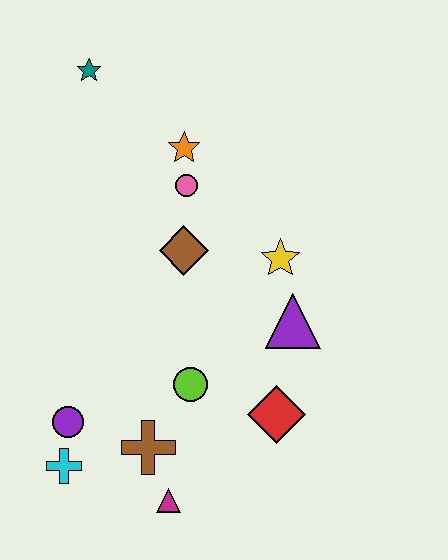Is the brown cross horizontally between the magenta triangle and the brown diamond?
No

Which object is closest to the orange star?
The pink circle is closest to the orange star.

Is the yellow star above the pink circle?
No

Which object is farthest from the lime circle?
The teal star is farthest from the lime circle.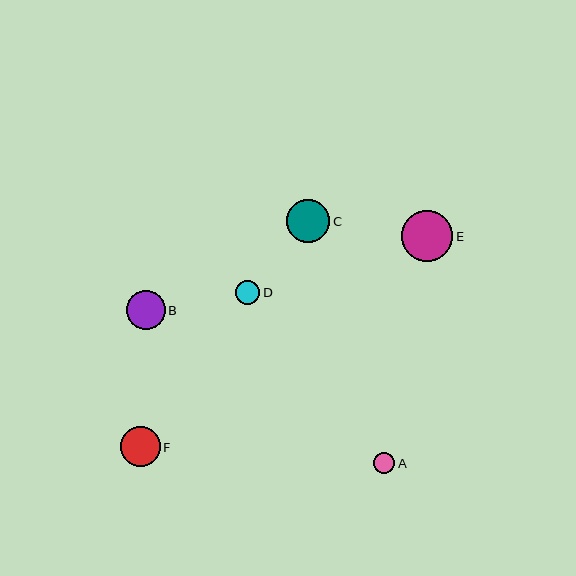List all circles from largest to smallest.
From largest to smallest: E, C, F, B, D, A.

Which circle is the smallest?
Circle A is the smallest with a size of approximately 21 pixels.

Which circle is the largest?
Circle E is the largest with a size of approximately 52 pixels.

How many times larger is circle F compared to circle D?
Circle F is approximately 1.6 times the size of circle D.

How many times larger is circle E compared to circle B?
Circle E is approximately 1.3 times the size of circle B.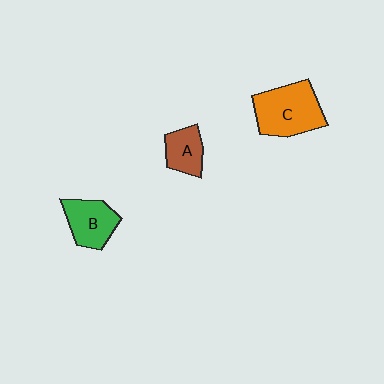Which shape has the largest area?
Shape C (orange).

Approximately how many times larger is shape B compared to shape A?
Approximately 1.3 times.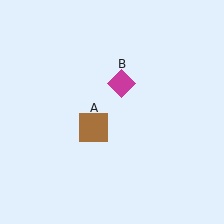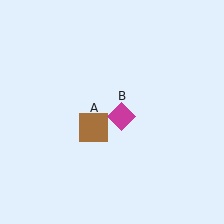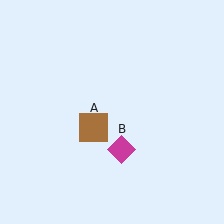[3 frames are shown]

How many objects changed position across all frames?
1 object changed position: magenta diamond (object B).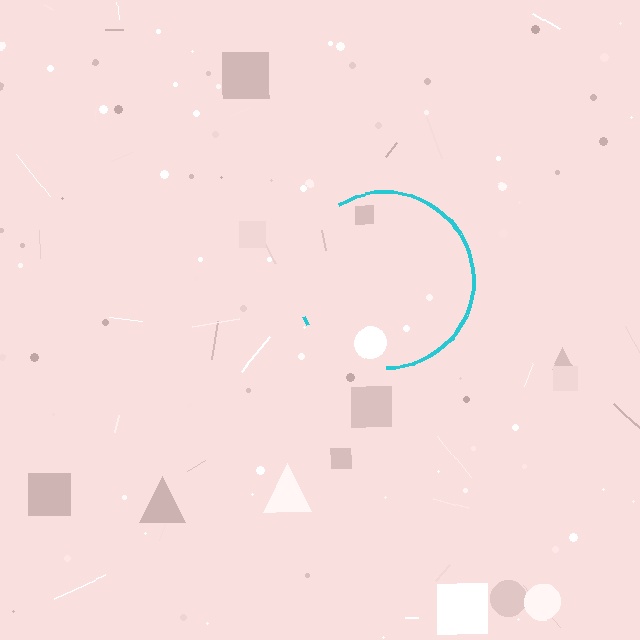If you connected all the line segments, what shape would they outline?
They would outline a circle.